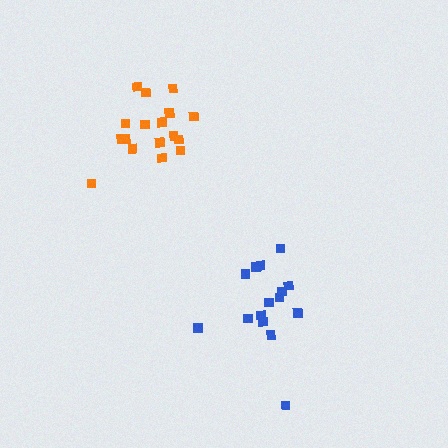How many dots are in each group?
Group 1: 15 dots, Group 2: 17 dots (32 total).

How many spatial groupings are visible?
There are 2 spatial groupings.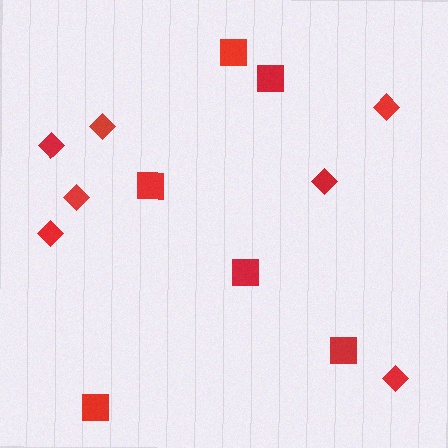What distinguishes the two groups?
There are 2 groups: one group of diamonds (7) and one group of squares (6).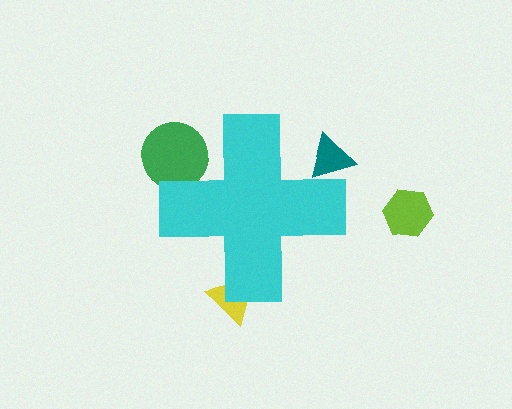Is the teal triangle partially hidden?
Yes, the teal triangle is partially hidden behind the cyan cross.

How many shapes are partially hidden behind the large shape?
3 shapes are partially hidden.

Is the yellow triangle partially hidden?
Yes, the yellow triangle is partially hidden behind the cyan cross.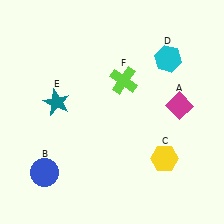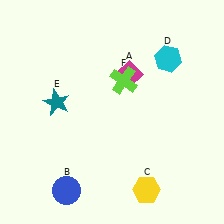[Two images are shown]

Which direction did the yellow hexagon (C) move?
The yellow hexagon (C) moved down.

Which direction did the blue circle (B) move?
The blue circle (B) moved right.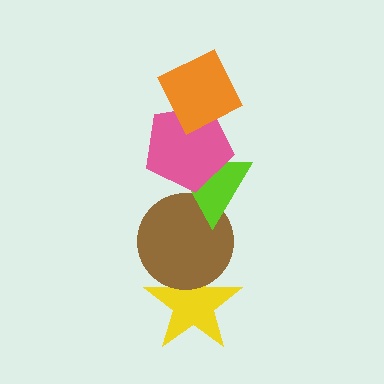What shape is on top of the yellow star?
The brown circle is on top of the yellow star.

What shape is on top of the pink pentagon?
The orange diamond is on top of the pink pentagon.